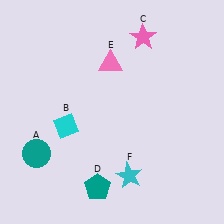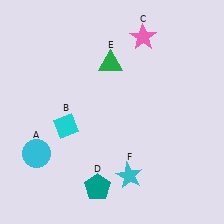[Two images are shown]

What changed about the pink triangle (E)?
In Image 1, E is pink. In Image 2, it changed to green.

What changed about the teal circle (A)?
In Image 1, A is teal. In Image 2, it changed to cyan.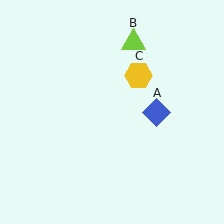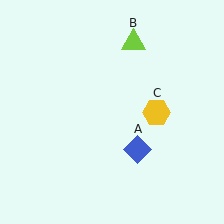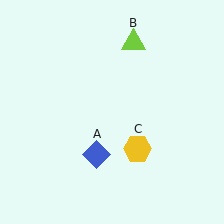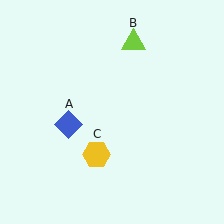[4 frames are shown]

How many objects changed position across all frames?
2 objects changed position: blue diamond (object A), yellow hexagon (object C).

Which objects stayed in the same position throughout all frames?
Lime triangle (object B) remained stationary.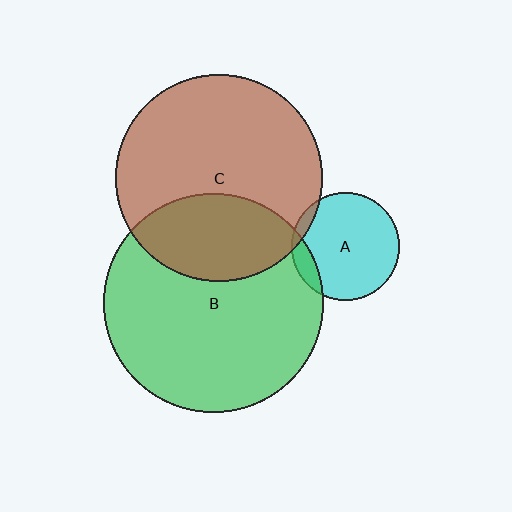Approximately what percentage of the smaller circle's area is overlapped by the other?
Approximately 30%.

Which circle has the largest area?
Circle B (green).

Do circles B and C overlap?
Yes.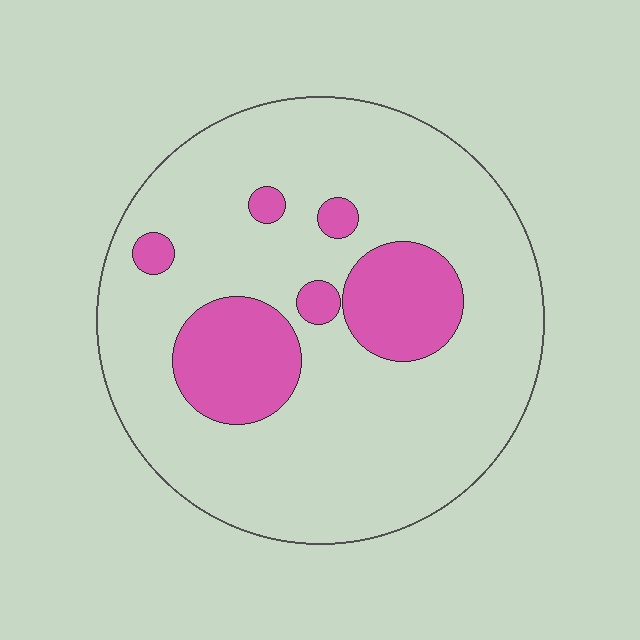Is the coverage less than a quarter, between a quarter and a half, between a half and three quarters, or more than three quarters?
Less than a quarter.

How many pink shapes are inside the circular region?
6.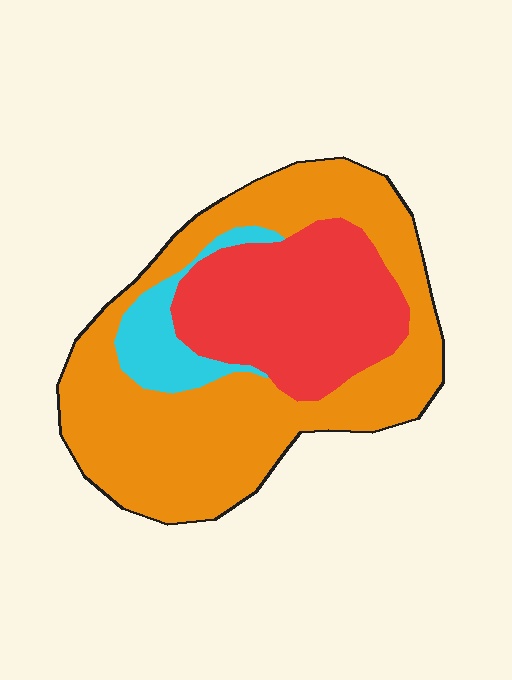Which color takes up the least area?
Cyan, at roughly 10%.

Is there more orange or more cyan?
Orange.